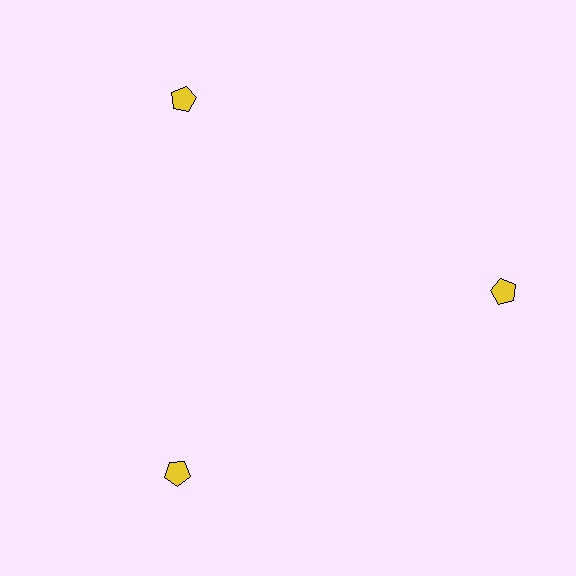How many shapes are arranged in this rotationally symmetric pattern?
There are 3 shapes, arranged in 3 groups of 1.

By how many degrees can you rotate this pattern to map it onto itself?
The pattern maps onto itself every 120 degrees of rotation.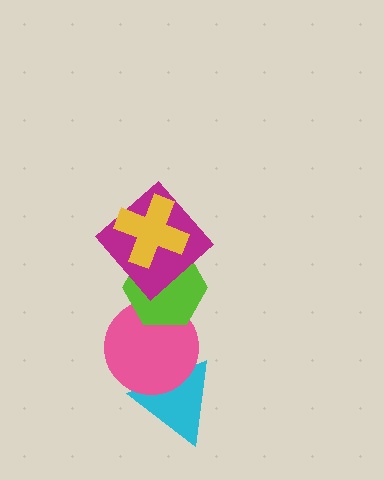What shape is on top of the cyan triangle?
The pink circle is on top of the cyan triangle.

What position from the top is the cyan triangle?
The cyan triangle is 5th from the top.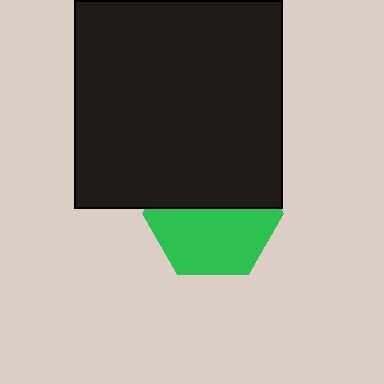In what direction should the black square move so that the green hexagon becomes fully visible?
The black square should move up. That is the shortest direction to clear the overlap and leave the green hexagon fully visible.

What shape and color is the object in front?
The object in front is a black square.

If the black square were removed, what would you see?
You would see the complete green hexagon.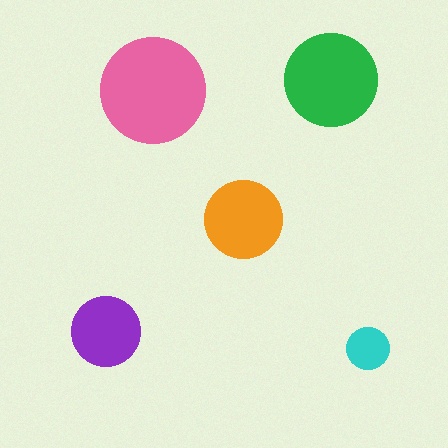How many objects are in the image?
There are 5 objects in the image.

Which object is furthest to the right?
The cyan circle is rightmost.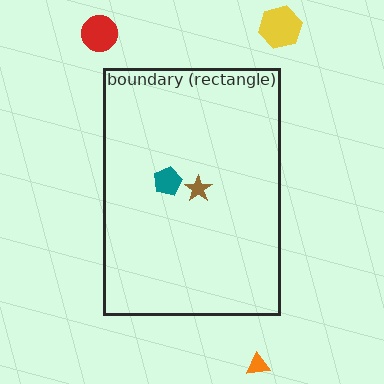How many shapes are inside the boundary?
2 inside, 3 outside.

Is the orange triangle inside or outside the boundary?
Outside.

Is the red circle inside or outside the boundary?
Outside.